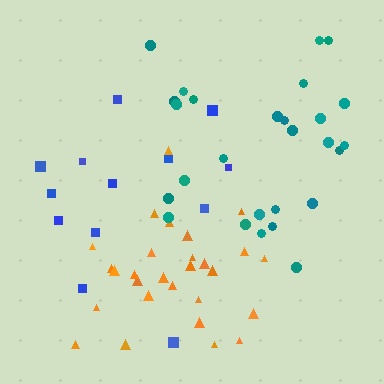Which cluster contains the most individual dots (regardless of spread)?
Orange (28).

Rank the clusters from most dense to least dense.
orange, teal, blue.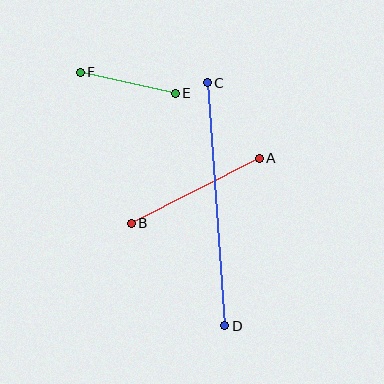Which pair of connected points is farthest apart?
Points C and D are farthest apart.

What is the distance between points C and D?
The distance is approximately 244 pixels.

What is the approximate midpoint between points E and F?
The midpoint is at approximately (128, 83) pixels.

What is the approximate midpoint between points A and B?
The midpoint is at approximately (195, 191) pixels.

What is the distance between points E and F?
The distance is approximately 97 pixels.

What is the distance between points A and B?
The distance is approximately 144 pixels.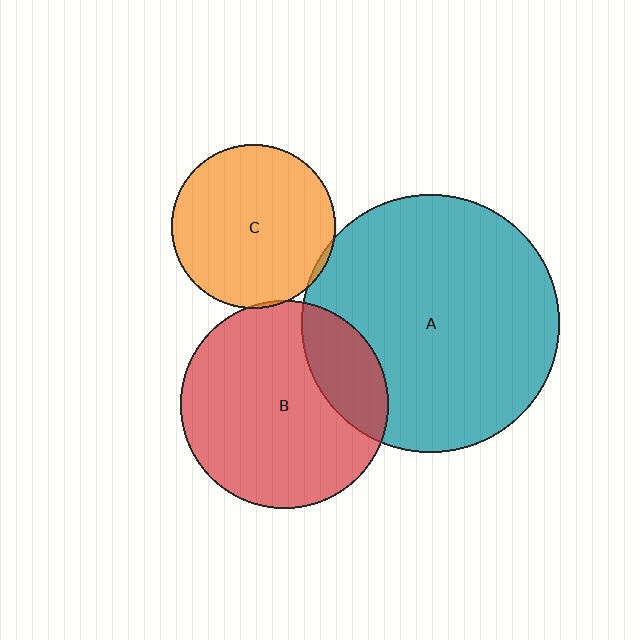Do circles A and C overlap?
Yes.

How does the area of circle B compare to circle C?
Approximately 1.6 times.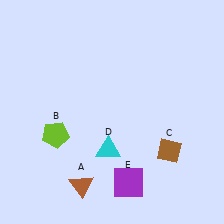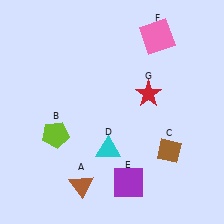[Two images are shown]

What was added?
A pink square (F), a red star (G) were added in Image 2.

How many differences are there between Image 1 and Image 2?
There are 2 differences between the two images.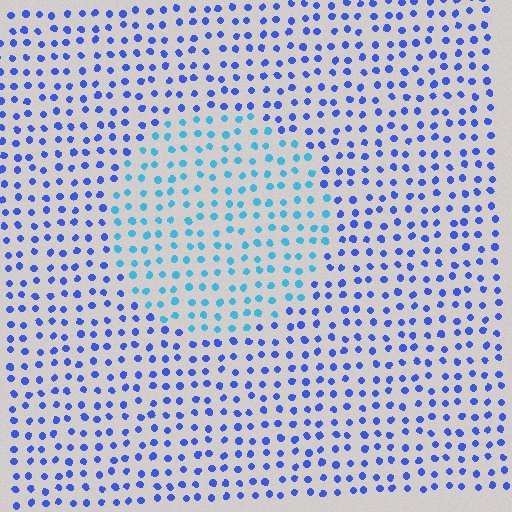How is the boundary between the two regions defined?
The boundary is defined purely by a slight shift in hue (about 37 degrees). Spacing, size, and orientation are identical on both sides.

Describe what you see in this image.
The image is filled with small blue elements in a uniform arrangement. A circle-shaped region is visible where the elements are tinted to a slightly different hue, forming a subtle color boundary.